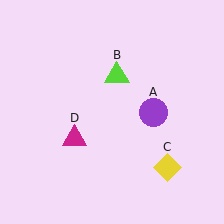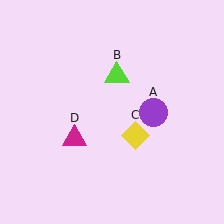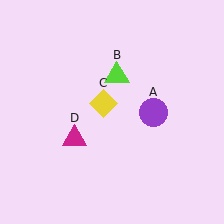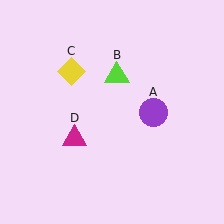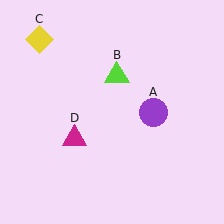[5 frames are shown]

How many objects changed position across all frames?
1 object changed position: yellow diamond (object C).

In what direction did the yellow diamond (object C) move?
The yellow diamond (object C) moved up and to the left.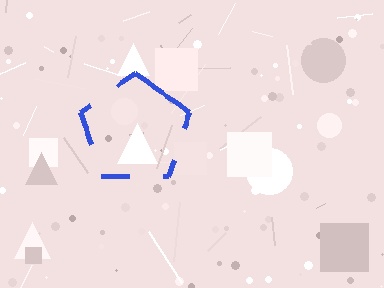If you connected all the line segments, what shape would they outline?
They would outline a pentagon.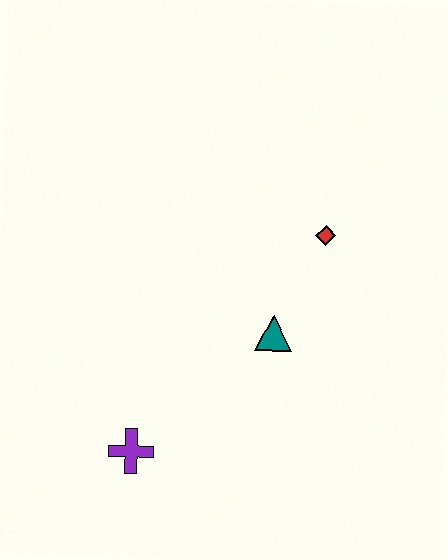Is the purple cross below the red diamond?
Yes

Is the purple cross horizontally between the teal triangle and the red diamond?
No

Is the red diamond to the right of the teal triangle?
Yes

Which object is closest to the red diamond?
The teal triangle is closest to the red diamond.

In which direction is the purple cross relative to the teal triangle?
The purple cross is to the left of the teal triangle.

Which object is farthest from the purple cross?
The red diamond is farthest from the purple cross.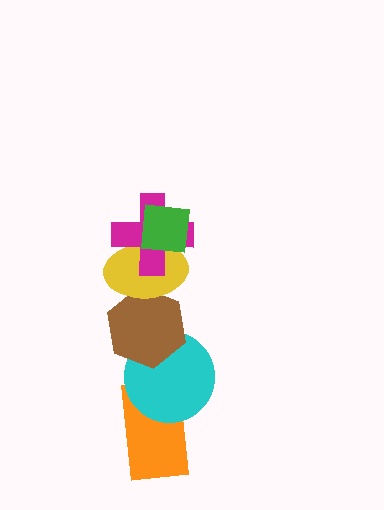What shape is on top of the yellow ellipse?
The magenta cross is on top of the yellow ellipse.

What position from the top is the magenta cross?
The magenta cross is 2nd from the top.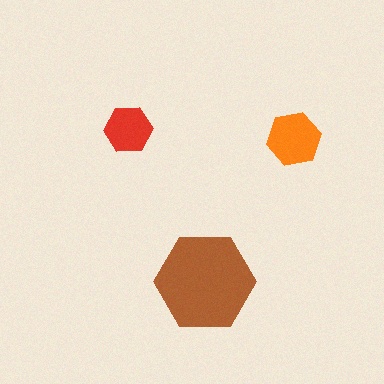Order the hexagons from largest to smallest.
the brown one, the orange one, the red one.